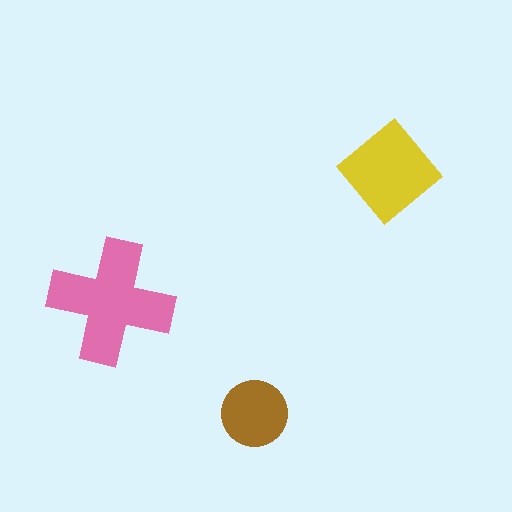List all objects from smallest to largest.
The brown circle, the yellow diamond, the pink cross.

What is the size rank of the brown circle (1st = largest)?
3rd.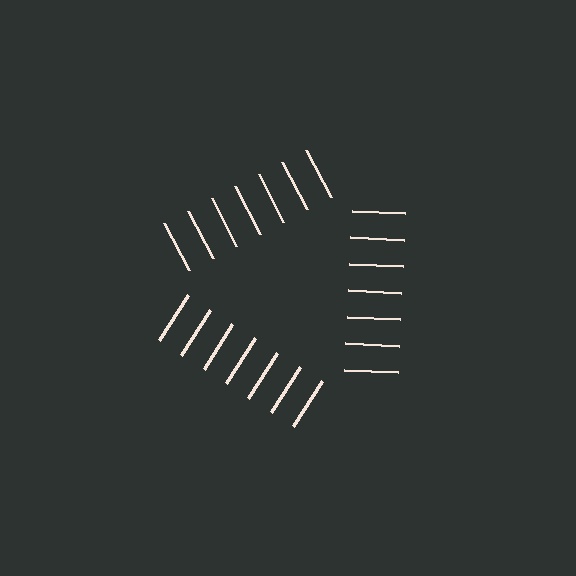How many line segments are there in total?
21 — 7 along each of the 3 edges.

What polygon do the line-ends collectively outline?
An illusory triangle — the line segments terminate on its edges but no continuous stroke is drawn.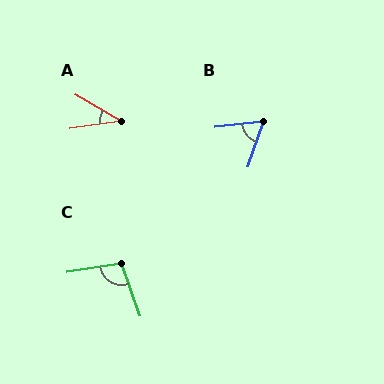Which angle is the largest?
C, at approximately 101 degrees.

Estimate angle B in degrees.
Approximately 65 degrees.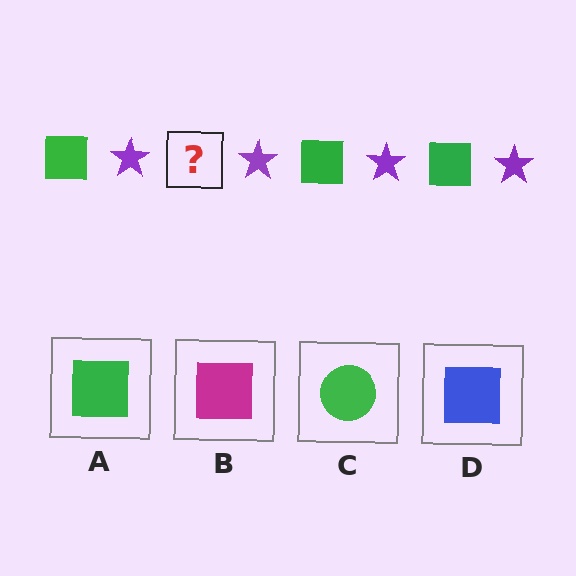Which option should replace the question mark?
Option A.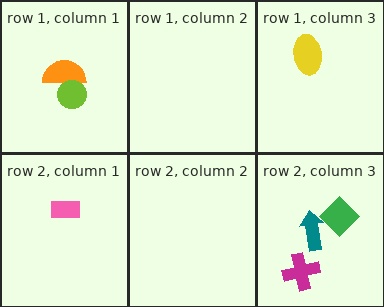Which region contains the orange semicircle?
The row 1, column 1 region.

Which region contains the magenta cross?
The row 2, column 3 region.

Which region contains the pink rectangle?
The row 2, column 1 region.